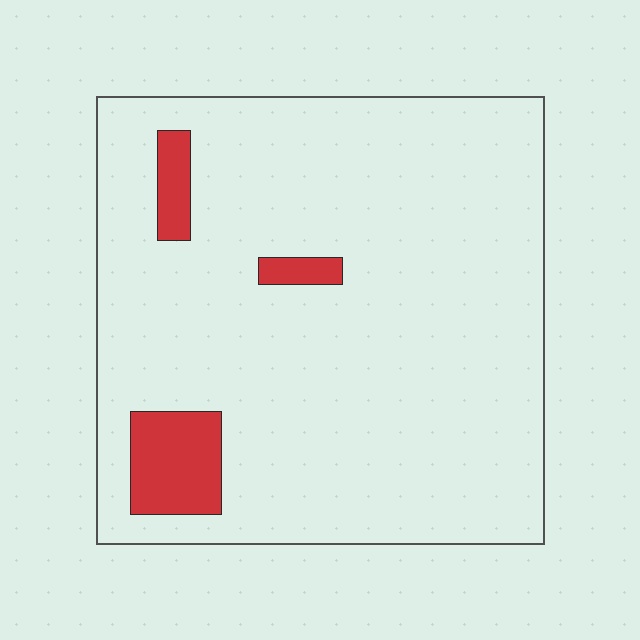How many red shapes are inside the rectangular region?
3.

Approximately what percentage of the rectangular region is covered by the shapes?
Approximately 10%.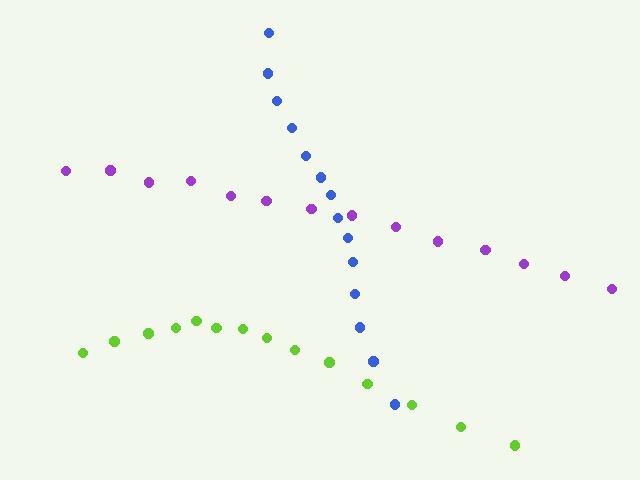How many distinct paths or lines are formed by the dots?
There are 3 distinct paths.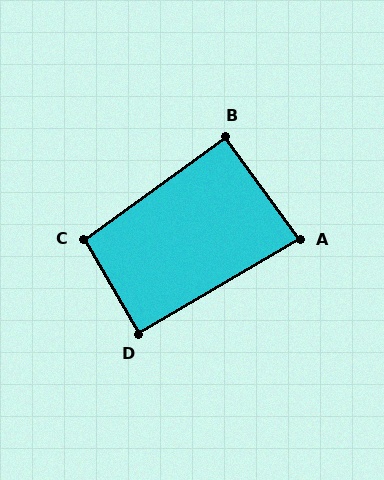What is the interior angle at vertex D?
Approximately 90 degrees (approximately right).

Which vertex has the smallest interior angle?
A, at approximately 84 degrees.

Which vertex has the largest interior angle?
C, at approximately 96 degrees.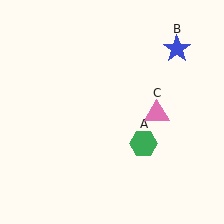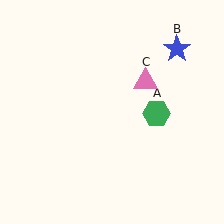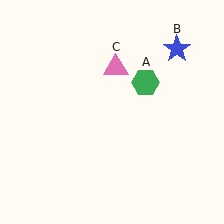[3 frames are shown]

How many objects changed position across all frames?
2 objects changed position: green hexagon (object A), pink triangle (object C).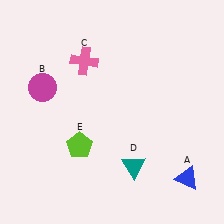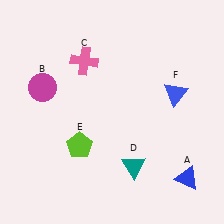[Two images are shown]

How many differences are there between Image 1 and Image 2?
There is 1 difference between the two images.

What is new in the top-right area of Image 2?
A blue triangle (F) was added in the top-right area of Image 2.